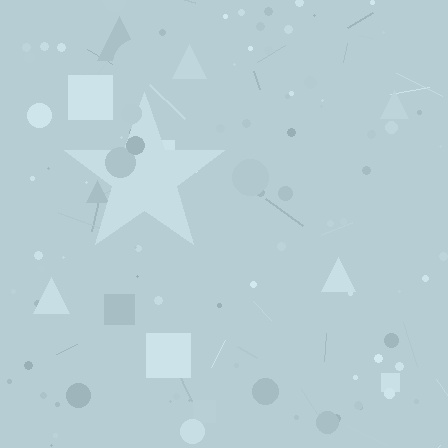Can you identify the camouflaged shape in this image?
The camouflaged shape is a star.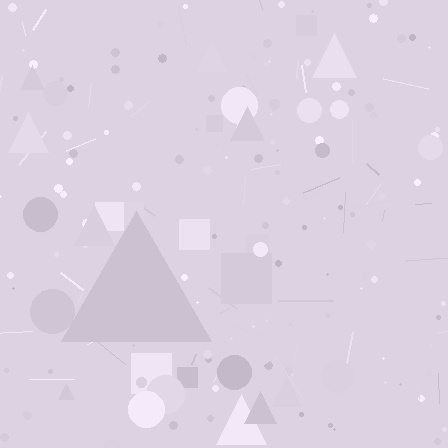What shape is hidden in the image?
A triangle is hidden in the image.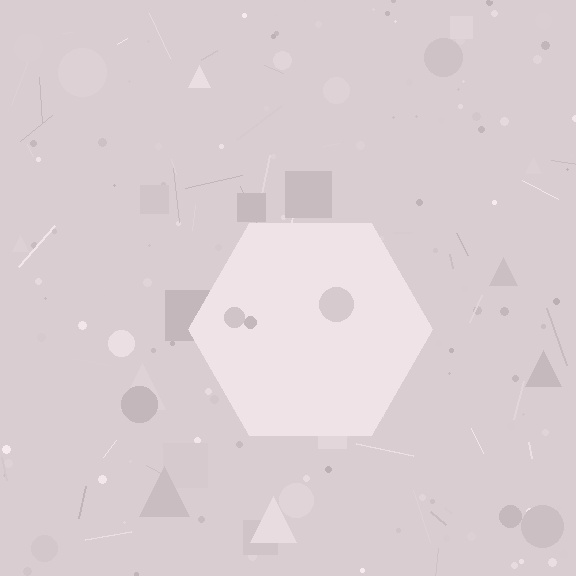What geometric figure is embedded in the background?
A hexagon is embedded in the background.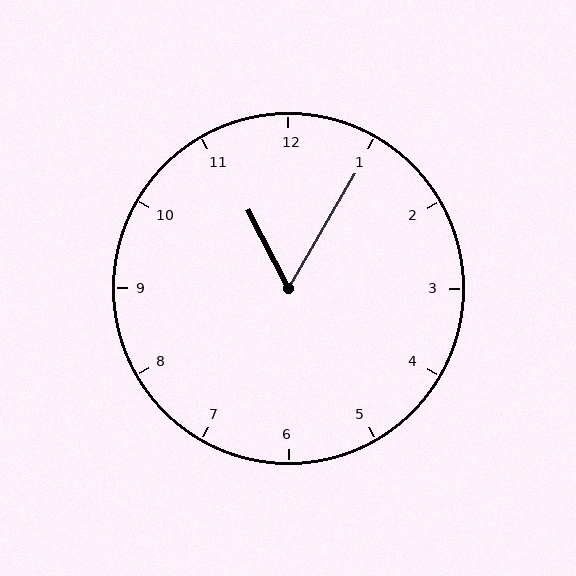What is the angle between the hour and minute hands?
Approximately 58 degrees.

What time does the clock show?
11:05.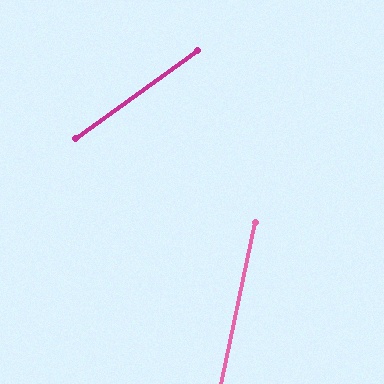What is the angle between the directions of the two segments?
Approximately 42 degrees.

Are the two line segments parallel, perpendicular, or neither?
Neither parallel nor perpendicular — they differ by about 42°.